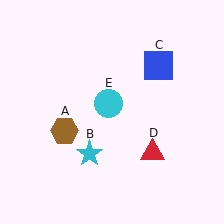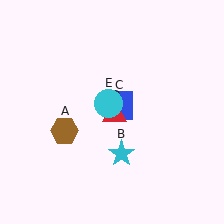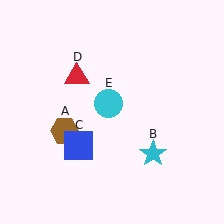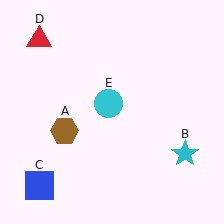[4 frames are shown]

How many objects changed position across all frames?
3 objects changed position: cyan star (object B), blue square (object C), red triangle (object D).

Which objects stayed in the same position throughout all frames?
Brown hexagon (object A) and cyan circle (object E) remained stationary.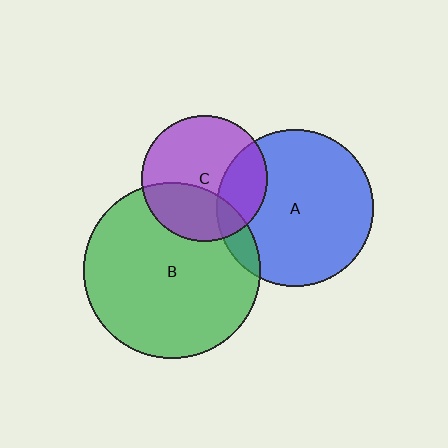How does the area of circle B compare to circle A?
Approximately 1.3 times.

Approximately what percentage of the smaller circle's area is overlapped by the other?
Approximately 35%.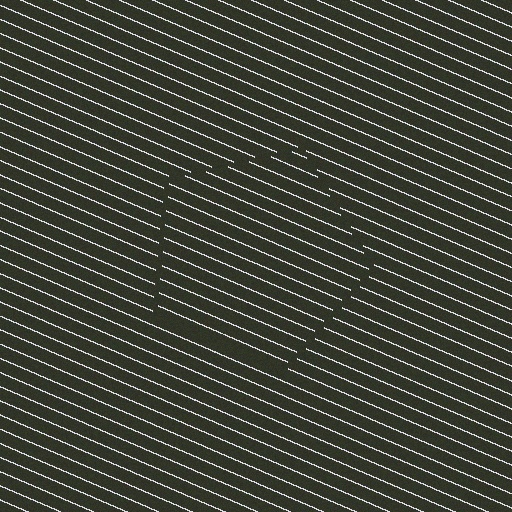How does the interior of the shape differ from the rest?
The interior of the shape contains the same grating, shifted by half a period — the contour is defined by the phase discontinuity where line-ends from the inner and outer gratings abut.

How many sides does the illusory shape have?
5 sides — the line-ends trace a pentagon.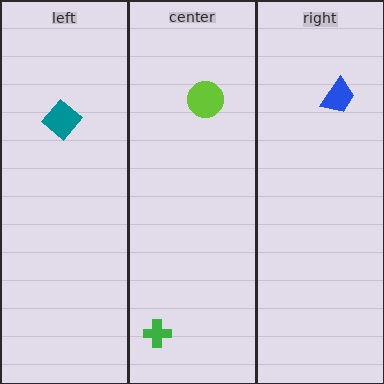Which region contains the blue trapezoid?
The right region.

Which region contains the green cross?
The center region.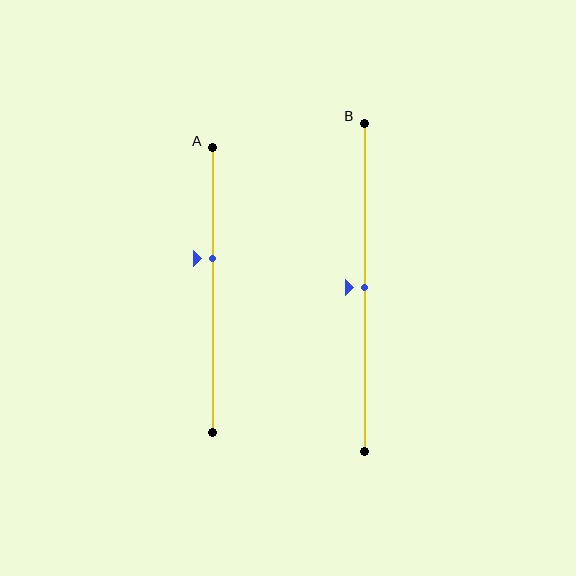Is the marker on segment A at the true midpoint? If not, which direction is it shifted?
No, the marker on segment A is shifted upward by about 11% of the segment length.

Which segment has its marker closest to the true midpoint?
Segment B has its marker closest to the true midpoint.